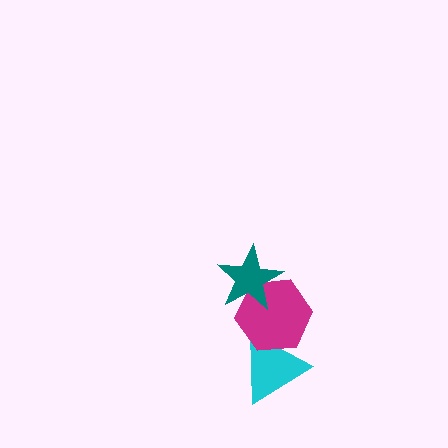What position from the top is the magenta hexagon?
The magenta hexagon is 2nd from the top.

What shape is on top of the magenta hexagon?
The teal star is on top of the magenta hexagon.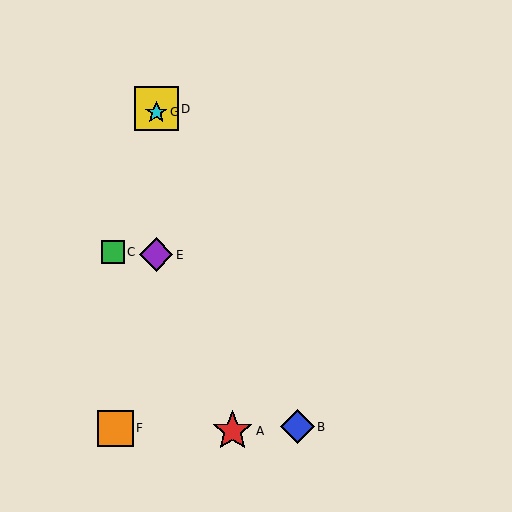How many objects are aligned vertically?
3 objects (D, E, G) are aligned vertically.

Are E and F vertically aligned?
No, E is at x≈156 and F is at x≈116.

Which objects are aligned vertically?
Objects D, E, G are aligned vertically.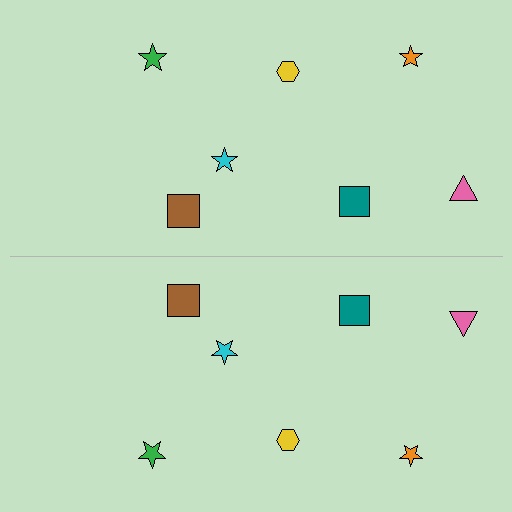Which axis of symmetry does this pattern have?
The pattern has a horizontal axis of symmetry running through the center of the image.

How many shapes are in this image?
There are 14 shapes in this image.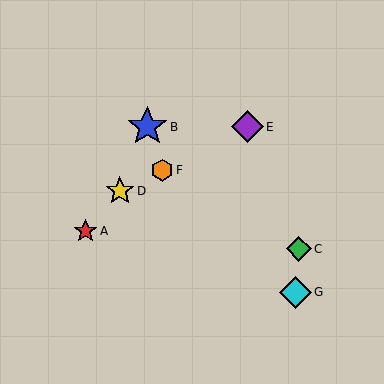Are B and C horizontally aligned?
No, B is at y≈127 and C is at y≈249.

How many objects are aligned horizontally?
2 objects (B, E) are aligned horizontally.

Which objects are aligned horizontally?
Objects B, E are aligned horizontally.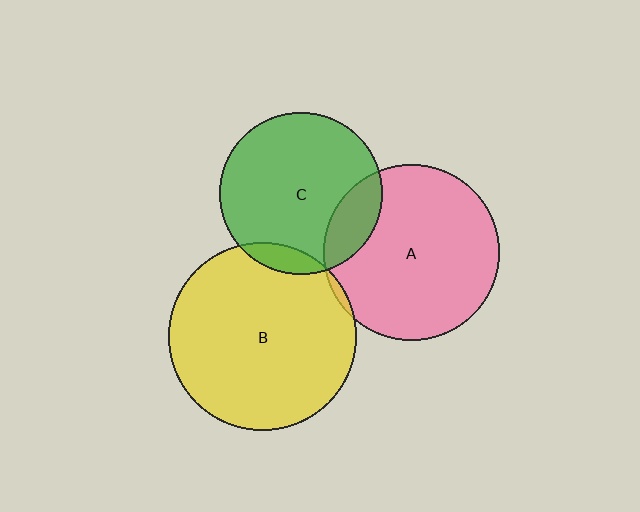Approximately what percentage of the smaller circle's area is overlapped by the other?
Approximately 10%.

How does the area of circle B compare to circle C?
Approximately 1.3 times.